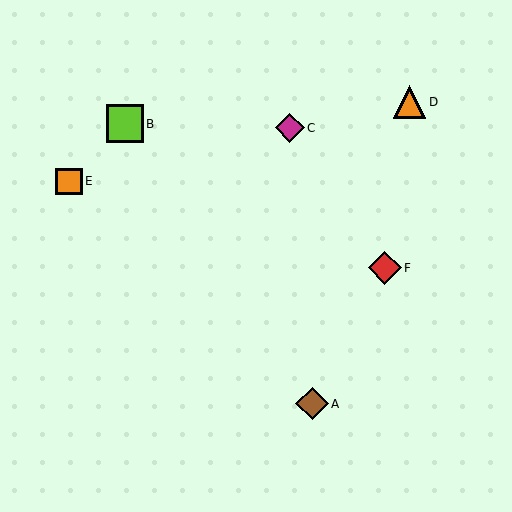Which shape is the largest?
The lime square (labeled B) is the largest.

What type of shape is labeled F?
Shape F is a red diamond.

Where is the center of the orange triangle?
The center of the orange triangle is at (410, 102).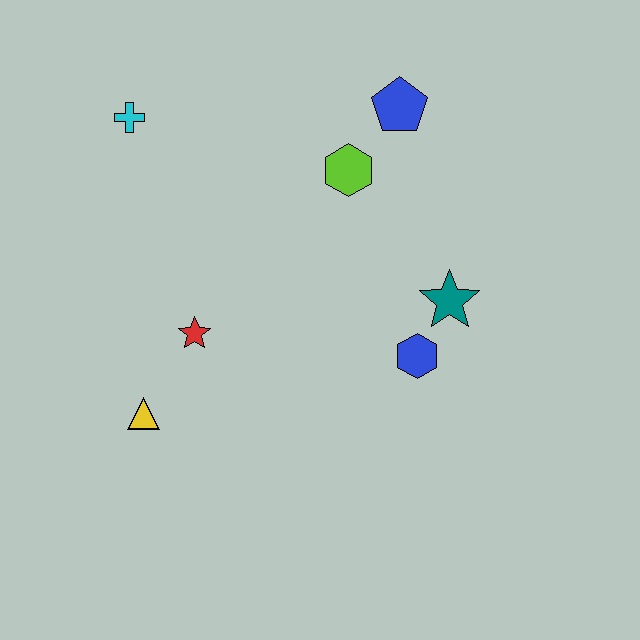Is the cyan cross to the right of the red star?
No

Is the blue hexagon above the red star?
No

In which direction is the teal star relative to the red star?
The teal star is to the right of the red star.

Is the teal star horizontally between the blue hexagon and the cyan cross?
No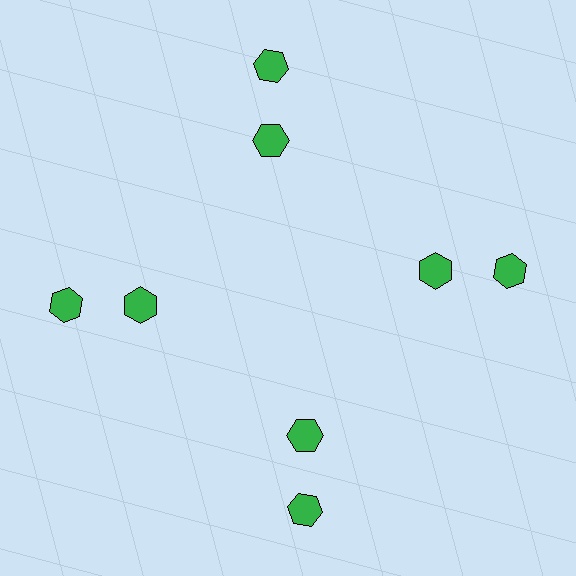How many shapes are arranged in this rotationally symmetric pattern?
There are 8 shapes, arranged in 4 groups of 2.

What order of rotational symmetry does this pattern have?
This pattern has 4-fold rotational symmetry.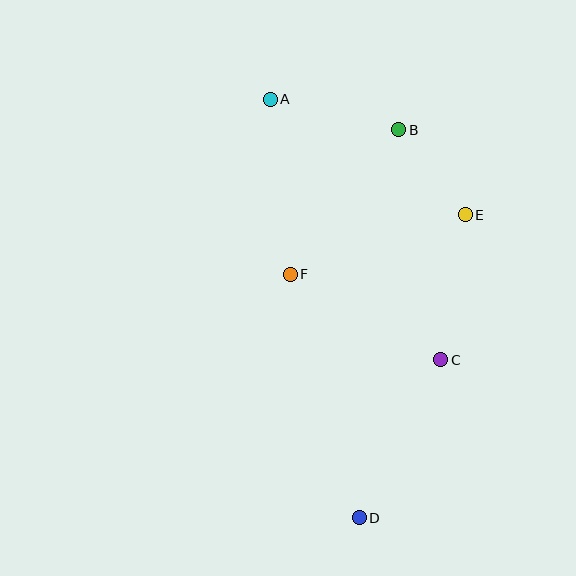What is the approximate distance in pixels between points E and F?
The distance between E and F is approximately 185 pixels.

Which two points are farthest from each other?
Points A and D are farthest from each other.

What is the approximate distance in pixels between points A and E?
The distance between A and E is approximately 226 pixels.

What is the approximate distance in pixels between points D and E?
The distance between D and E is approximately 321 pixels.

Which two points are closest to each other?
Points B and E are closest to each other.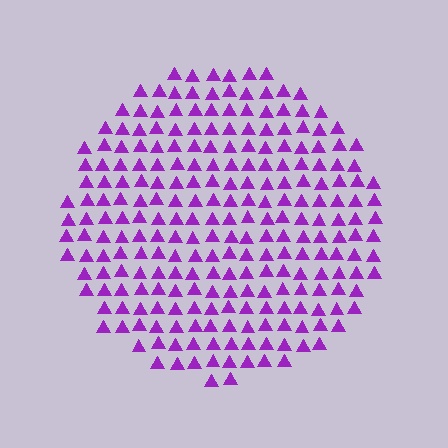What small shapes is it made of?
It is made of small triangles.